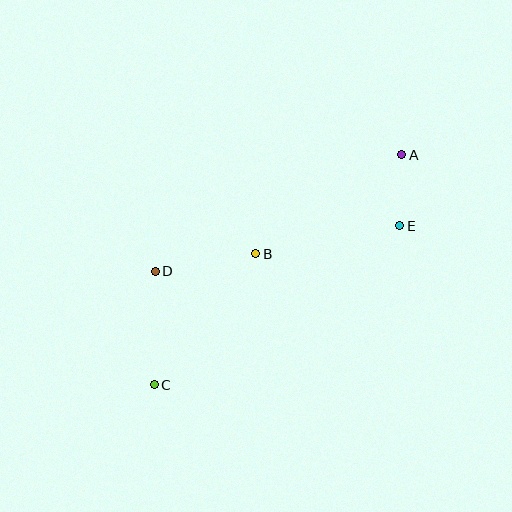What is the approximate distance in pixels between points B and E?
The distance between B and E is approximately 147 pixels.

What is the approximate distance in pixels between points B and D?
The distance between B and D is approximately 102 pixels.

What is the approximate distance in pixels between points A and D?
The distance between A and D is approximately 273 pixels.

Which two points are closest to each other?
Points A and E are closest to each other.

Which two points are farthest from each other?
Points A and C are farthest from each other.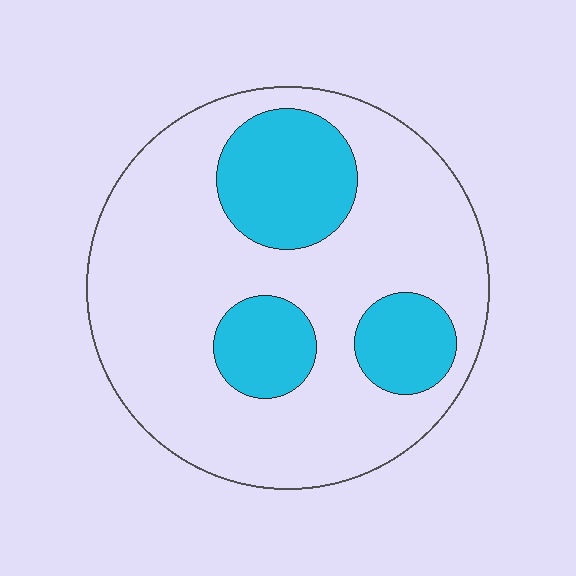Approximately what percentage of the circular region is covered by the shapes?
Approximately 25%.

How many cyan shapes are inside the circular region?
3.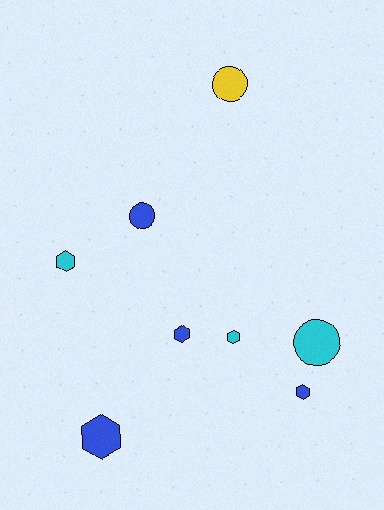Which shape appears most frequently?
Hexagon, with 5 objects.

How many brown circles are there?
There are no brown circles.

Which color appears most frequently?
Blue, with 4 objects.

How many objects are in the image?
There are 8 objects.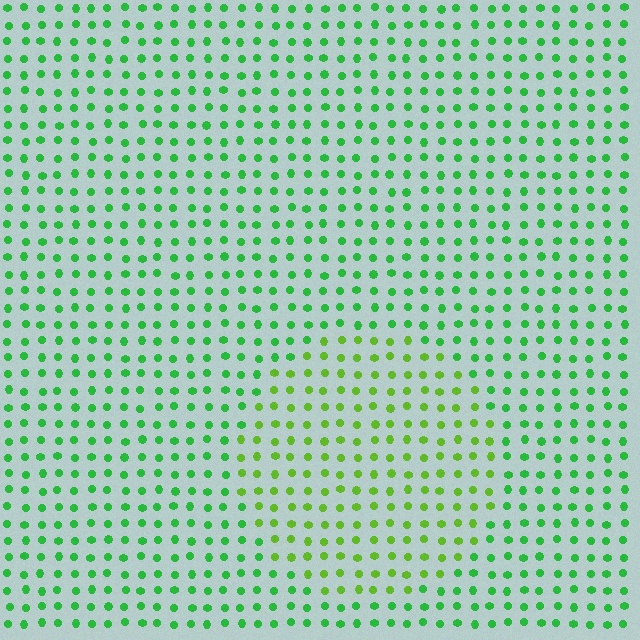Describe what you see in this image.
The image is filled with small green elements in a uniform arrangement. A circle-shaped region is visible where the elements are tinted to a slightly different hue, forming a subtle color boundary.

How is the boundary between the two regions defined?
The boundary is defined purely by a slight shift in hue (about 31 degrees). Spacing, size, and orientation are identical on both sides.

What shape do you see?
I see a circle.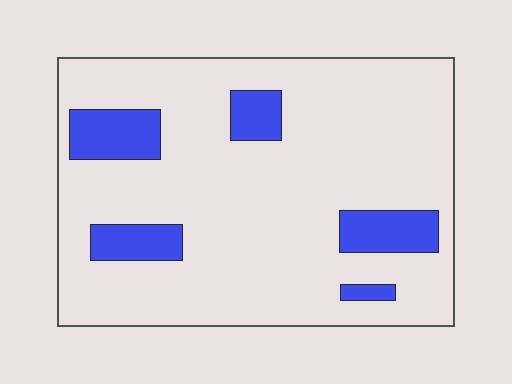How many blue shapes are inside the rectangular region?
5.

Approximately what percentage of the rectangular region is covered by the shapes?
Approximately 15%.